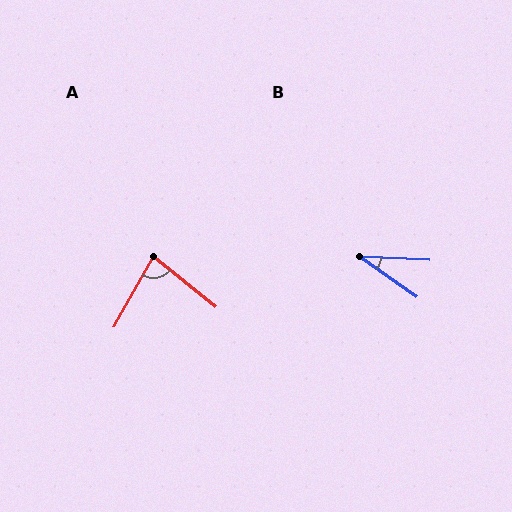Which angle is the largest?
A, at approximately 80 degrees.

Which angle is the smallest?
B, at approximately 33 degrees.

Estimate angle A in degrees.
Approximately 80 degrees.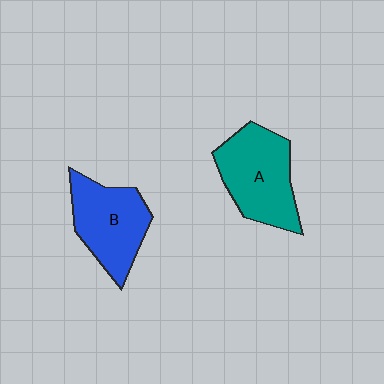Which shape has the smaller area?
Shape B (blue).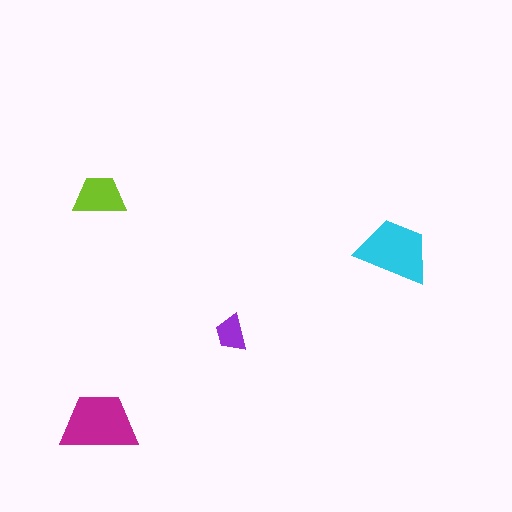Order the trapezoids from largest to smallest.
the magenta one, the cyan one, the lime one, the purple one.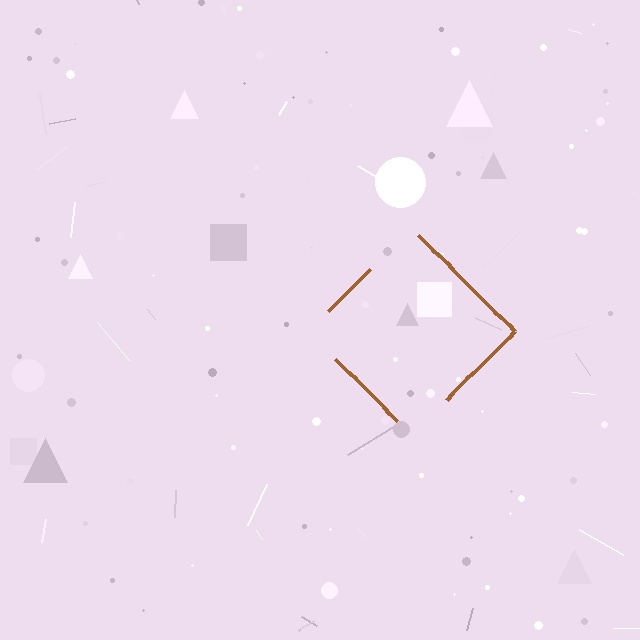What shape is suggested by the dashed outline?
The dashed outline suggests a diamond.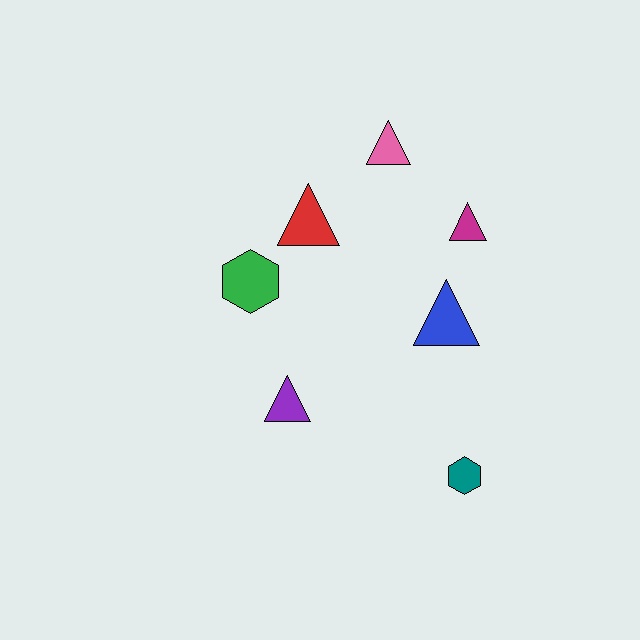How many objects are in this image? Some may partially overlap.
There are 7 objects.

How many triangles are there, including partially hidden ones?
There are 5 triangles.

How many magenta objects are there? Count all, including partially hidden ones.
There is 1 magenta object.